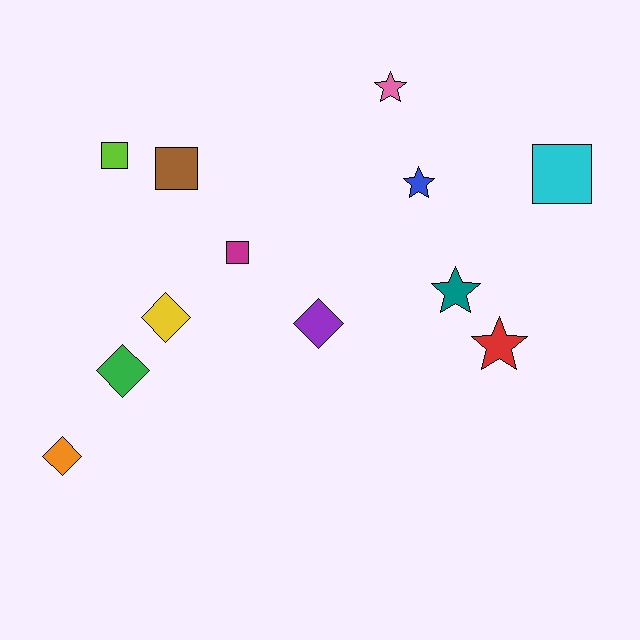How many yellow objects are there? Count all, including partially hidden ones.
There is 1 yellow object.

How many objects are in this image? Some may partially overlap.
There are 12 objects.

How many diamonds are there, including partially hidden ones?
There are 4 diamonds.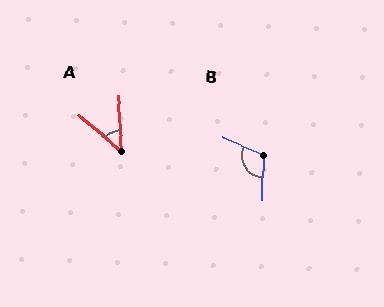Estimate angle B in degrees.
Approximately 112 degrees.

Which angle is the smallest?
A, at approximately 47 degrees.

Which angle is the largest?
B, at approximately 112 degrees.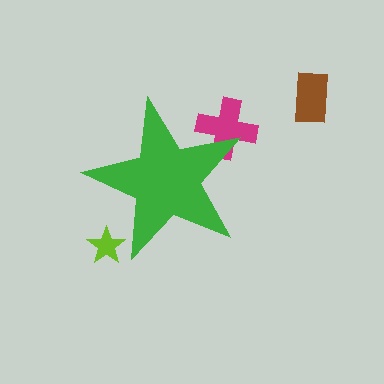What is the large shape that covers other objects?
A green star.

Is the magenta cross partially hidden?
Yes, the magenta cross is partially hidden behind the green star.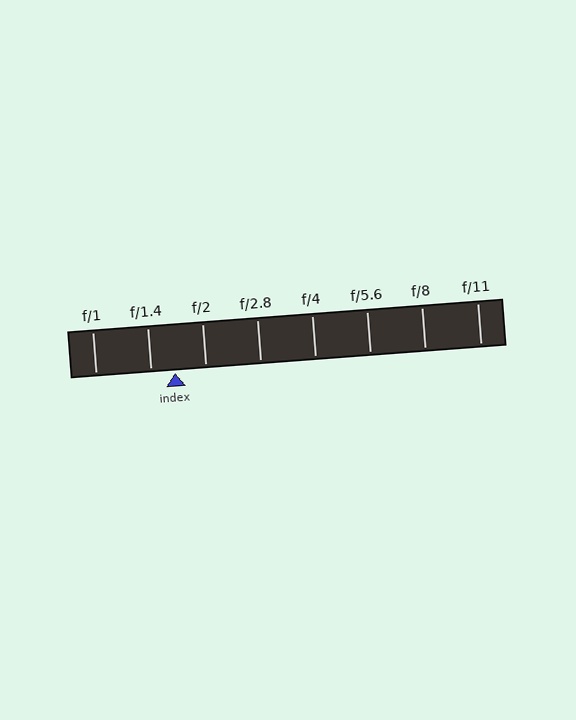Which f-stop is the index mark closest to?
The index mark is closest to f/1.4.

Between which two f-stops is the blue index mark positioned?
The index mark is between f/1.4 and f/2.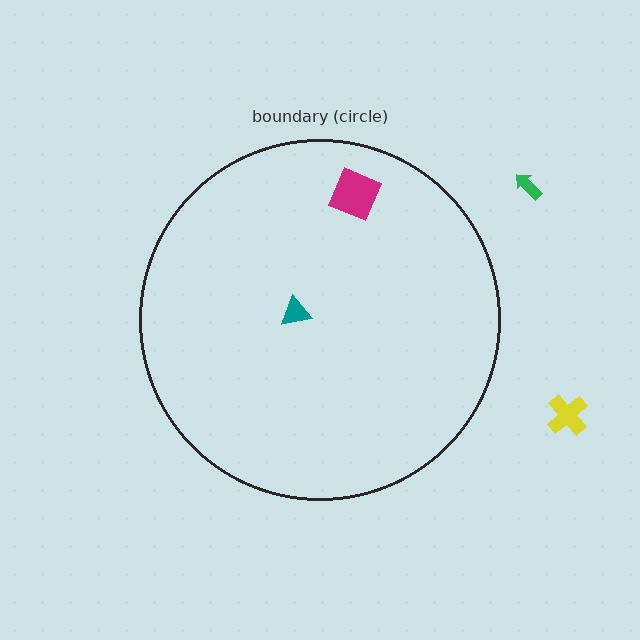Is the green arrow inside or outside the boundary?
Outside.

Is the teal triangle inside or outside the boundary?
Inside.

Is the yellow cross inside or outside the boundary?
Outside.